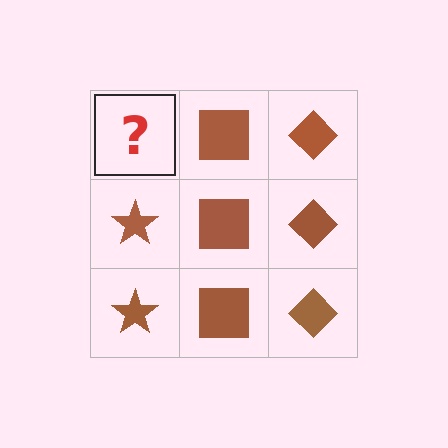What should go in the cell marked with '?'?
The missing cell should contain a brown star.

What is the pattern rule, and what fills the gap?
The rule is that each column has a consistent shape. The gap should be filled with a brown star.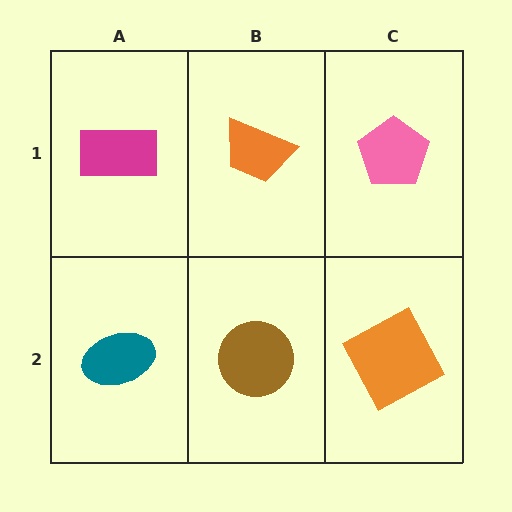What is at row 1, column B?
An orange trapezoid.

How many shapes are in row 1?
3 shapes.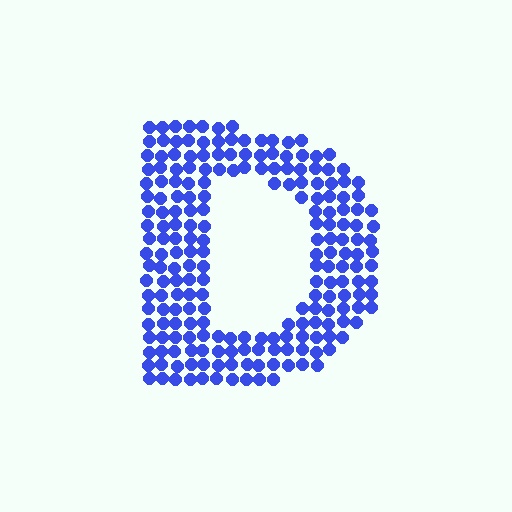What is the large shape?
The large shape is the letter D.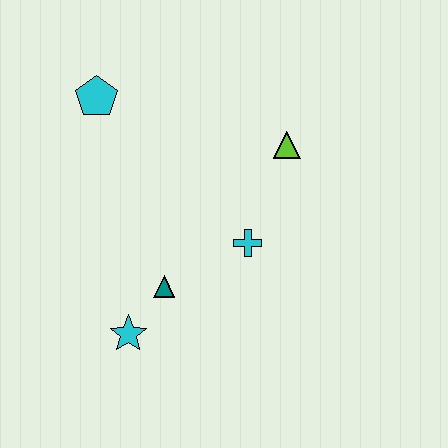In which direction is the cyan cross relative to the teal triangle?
The cyan cross is to the right of the teal triangle.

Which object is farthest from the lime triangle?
The cyan star is farthest from the lime triangle.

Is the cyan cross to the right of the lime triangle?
No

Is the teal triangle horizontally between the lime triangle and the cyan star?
Yes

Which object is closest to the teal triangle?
The cyan star is closest to the teal triangle.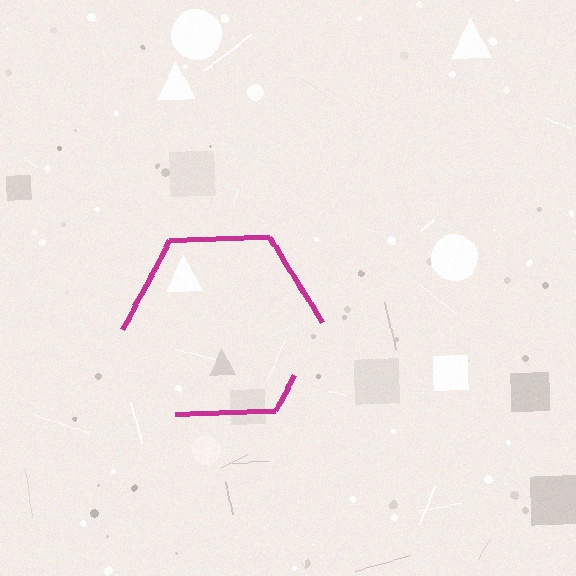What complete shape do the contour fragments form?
The contour fragments form a hexagon.